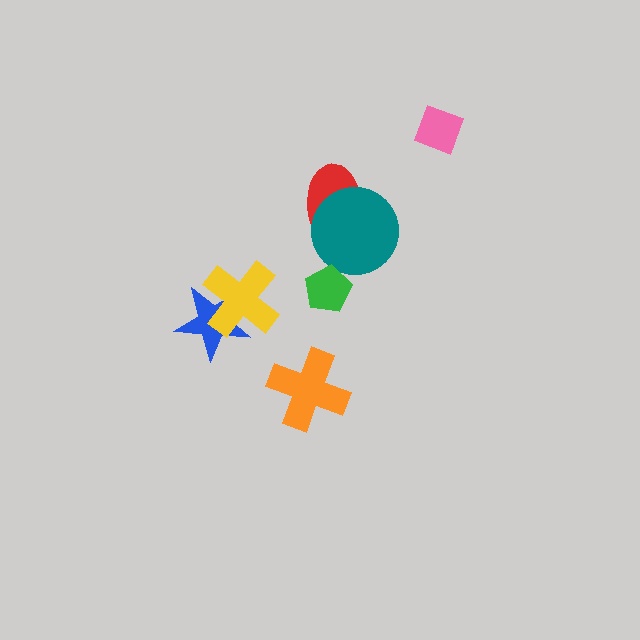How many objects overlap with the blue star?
1 object overlaps with the blue star.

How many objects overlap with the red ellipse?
1 object overlaps with the red ellipse.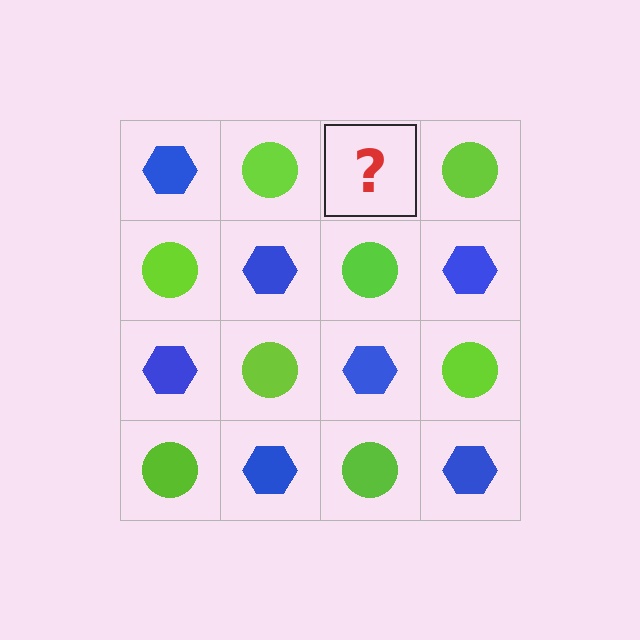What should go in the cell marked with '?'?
The missing cell should contain a blue hexagon.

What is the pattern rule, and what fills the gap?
The rule is that it alternates blue hexagon and lime circle in a checkerboard pattern. The gap should be filled with a blue hexagon.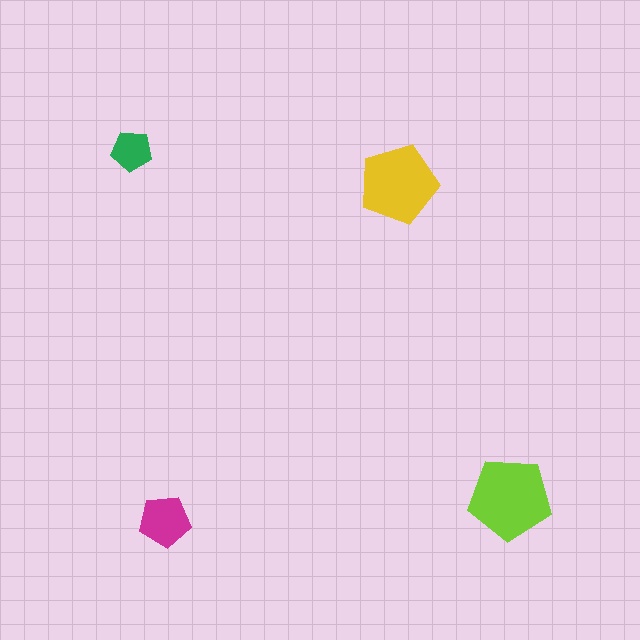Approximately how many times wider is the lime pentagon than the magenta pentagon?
About 1.5 times wider.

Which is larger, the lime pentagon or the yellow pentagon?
The lime one.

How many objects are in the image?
There are 4 objects in the image.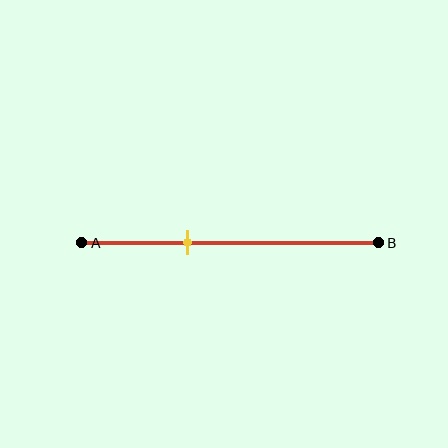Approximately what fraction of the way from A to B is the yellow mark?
The yellow mark is approximately 35% of the way from A to B.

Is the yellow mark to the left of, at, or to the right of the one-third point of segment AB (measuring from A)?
The yellow mark is approximately at the one-third point of segment AB.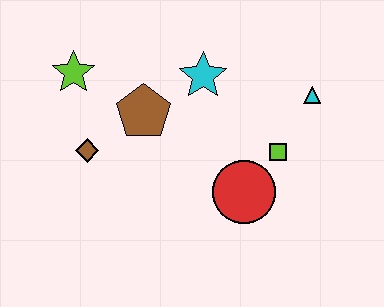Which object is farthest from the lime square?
The lime star is farthest from the lime square.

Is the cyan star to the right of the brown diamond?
Yes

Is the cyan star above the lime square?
Yes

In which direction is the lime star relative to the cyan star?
The lime star is to the left of the cyan star.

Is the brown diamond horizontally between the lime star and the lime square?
Yes